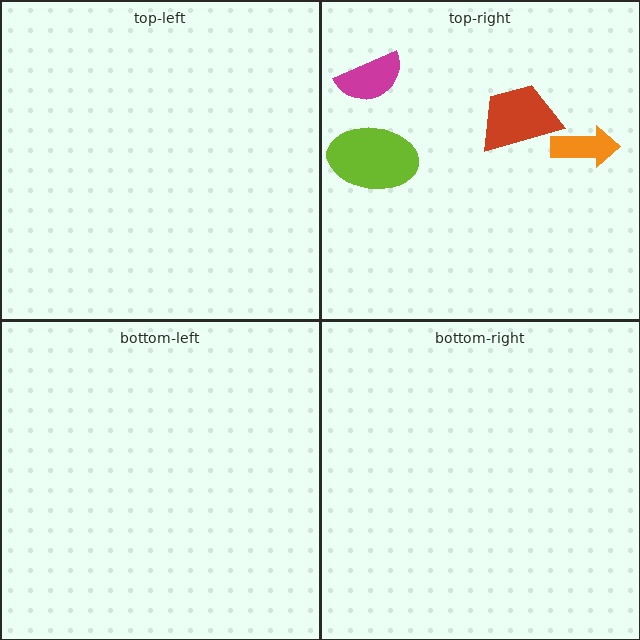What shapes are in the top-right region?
The orange arrow, the lime ellipse, the red trapezoid, the magenta semicircle.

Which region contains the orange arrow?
The top-right region.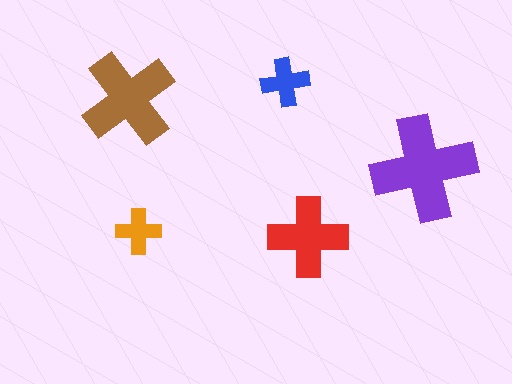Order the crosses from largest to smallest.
the purple one, the brown one, the red one, the blue one, the orange one.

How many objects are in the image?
There are 5 objects in the image.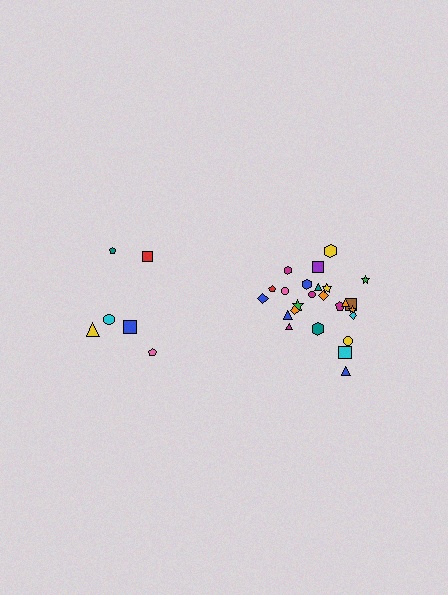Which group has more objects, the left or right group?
The right group.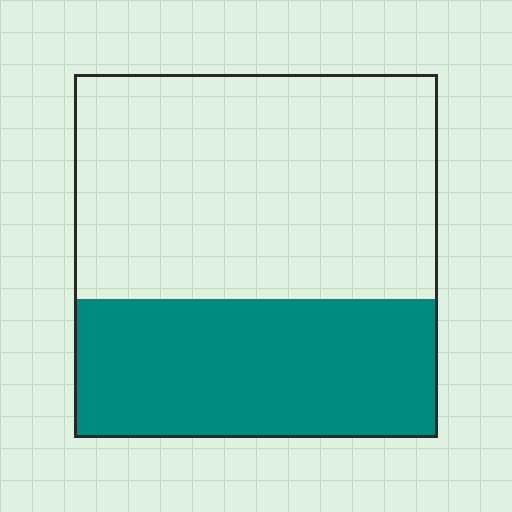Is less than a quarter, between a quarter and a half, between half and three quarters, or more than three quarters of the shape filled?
Between a quarter and a half.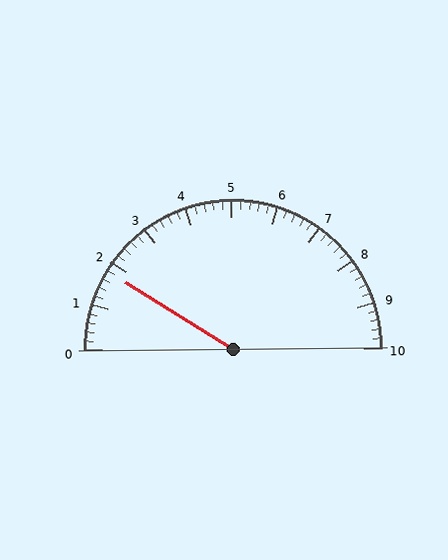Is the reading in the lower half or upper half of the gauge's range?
The reading is in the lower half of the range (0 to 10).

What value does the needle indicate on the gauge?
The needle indicates approximately 1.8.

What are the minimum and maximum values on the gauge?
The gauge ranges from 0 to 10.